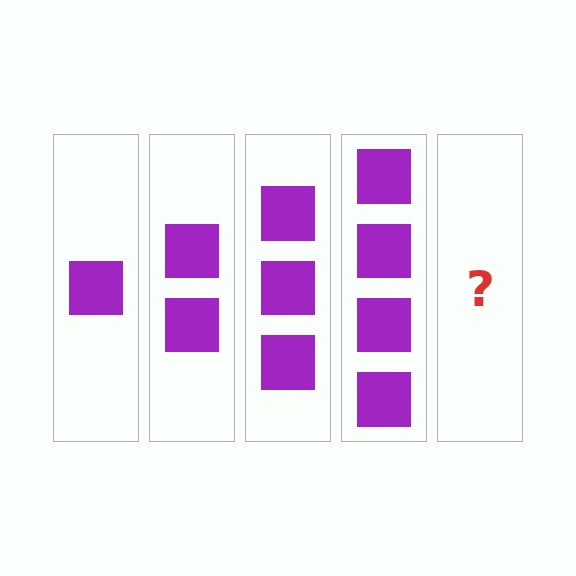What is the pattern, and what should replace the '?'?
The pattern is that each step adds one more square. The '?' should be 5 squares.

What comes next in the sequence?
The next element should be 5 squares.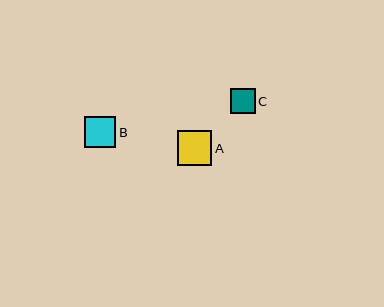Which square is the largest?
Square A is the largest with a size of approximately 34 pixels.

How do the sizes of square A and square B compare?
Square A and square B are approximately the same size.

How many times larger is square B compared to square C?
Square B is approximately 1.3 times the size of square C.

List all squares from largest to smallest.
From largest to smallest: A, B, C.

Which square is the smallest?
Square C is the smallest with a size of approximately 24 pixels.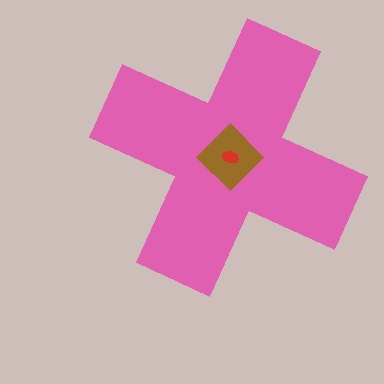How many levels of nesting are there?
3.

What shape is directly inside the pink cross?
The brown diamond.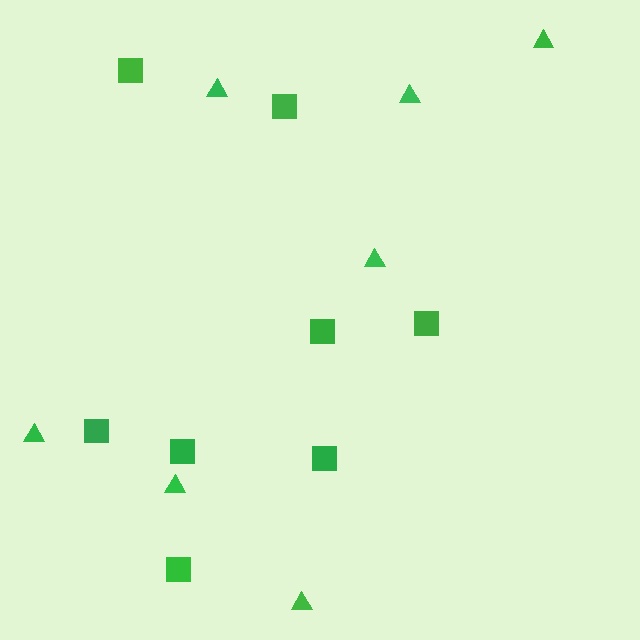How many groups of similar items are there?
There are 2 groups: one group of squares (8) and one group of triangles (7).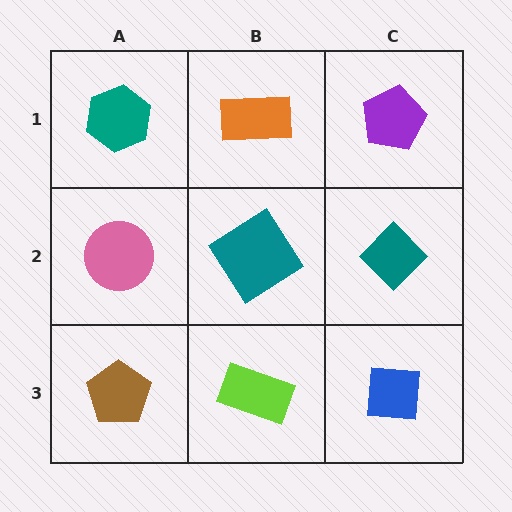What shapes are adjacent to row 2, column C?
A purple pentagon (row 1, column C), a blue square (row 3, column C), a teal diamond (row 2, column B).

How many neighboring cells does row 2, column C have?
3.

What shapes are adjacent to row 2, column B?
An orange rectangle (row 1, column B), a lime rectangle (row 3, column B), a pink circle (row 2, column A), a teal diamond (row 2, column C).